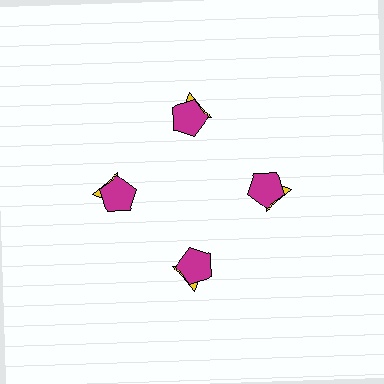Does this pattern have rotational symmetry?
Yes, this pattern has 4-fold rotational symmetry. It looks the same after rotating 90 degrees around the center.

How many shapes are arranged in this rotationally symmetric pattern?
There are 8 shapes, arranged in 4 groups of 2.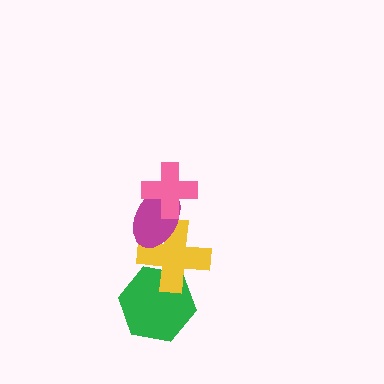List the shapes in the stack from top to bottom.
From top to bottom: the pink cross, the magenta ellipse, the yellow cross, the green hexagon.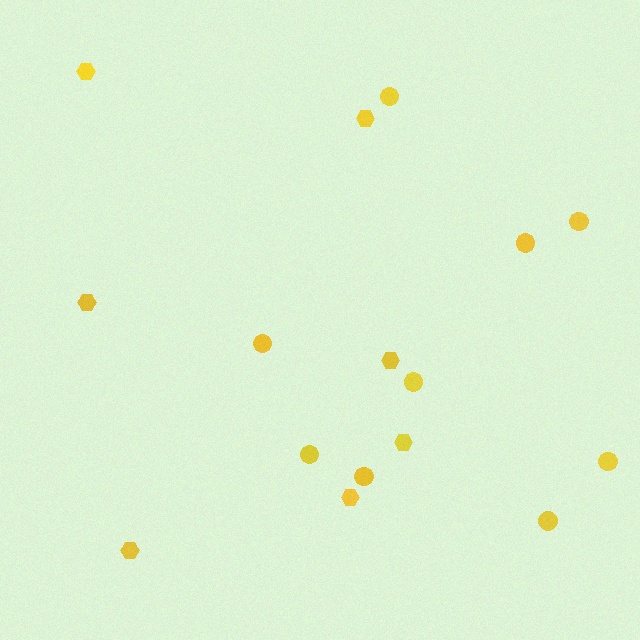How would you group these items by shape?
There are 2 groups: one group of circles (9) and one group of hexagons (7).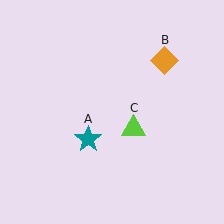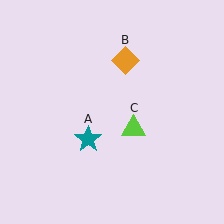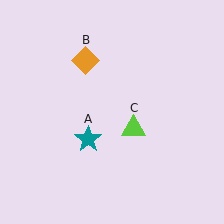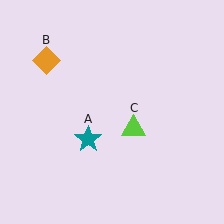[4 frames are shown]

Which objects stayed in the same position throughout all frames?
Teal star (object A) and lime triangle (object C) remained stationary.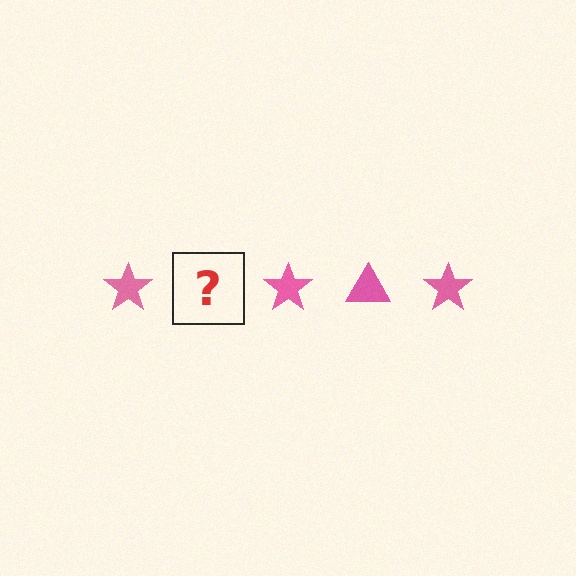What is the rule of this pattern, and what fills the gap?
The rule is that the pattern cycles through star, triangle shapes in pink. The gap should be filled with a pink triangle.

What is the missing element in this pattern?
The missing element is a pink triangle.